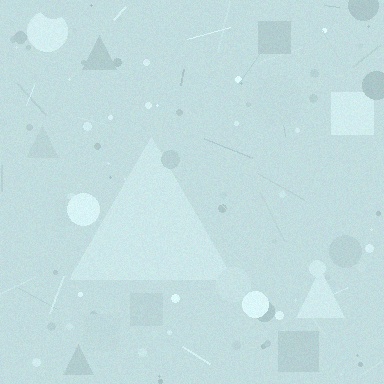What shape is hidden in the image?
A triangle is hidden in the image.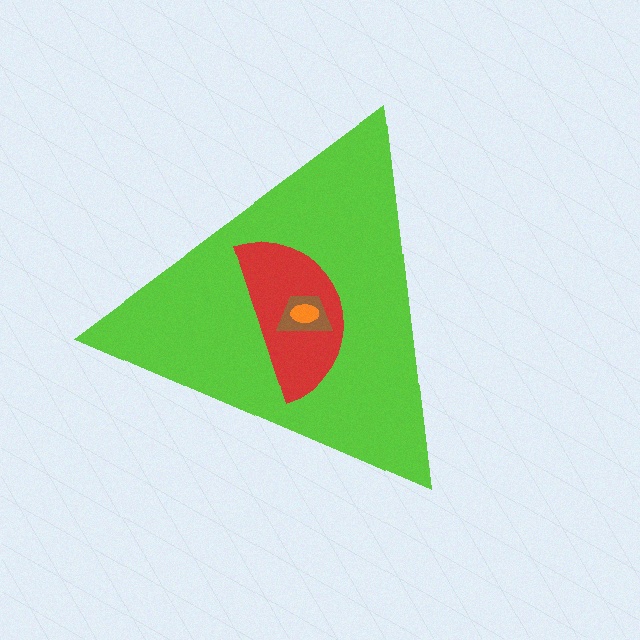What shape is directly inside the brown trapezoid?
The orange ellipse.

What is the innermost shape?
The orange ellipse.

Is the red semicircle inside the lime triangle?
Yes.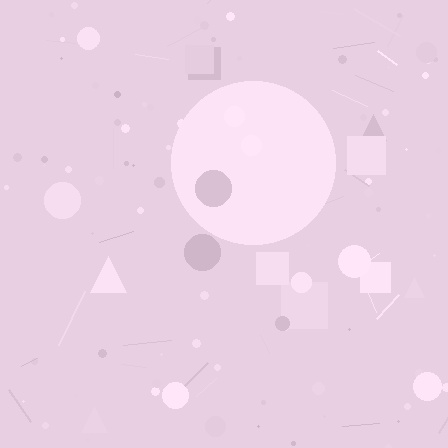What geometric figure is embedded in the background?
A circle is embedded in the background.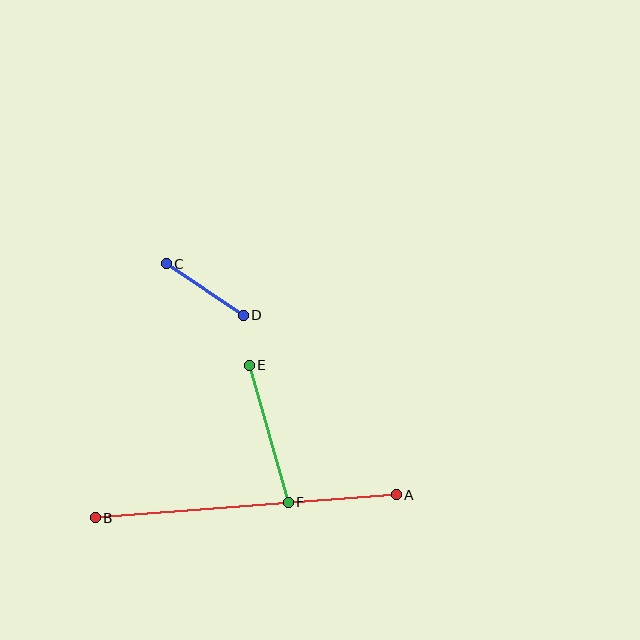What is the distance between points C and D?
The distance is approximately 93 pixels.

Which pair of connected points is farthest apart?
Points A and B are farthest apart.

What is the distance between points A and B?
The distance is approximately 302 pixels.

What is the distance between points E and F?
The distance is approximately 142 pixels.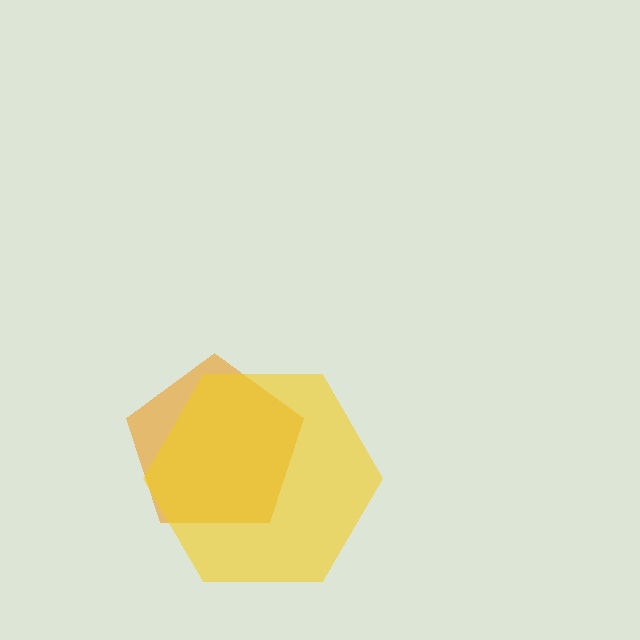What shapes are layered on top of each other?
The layered shapes are: an orange pentagon, a yellow hexagon.